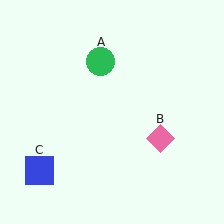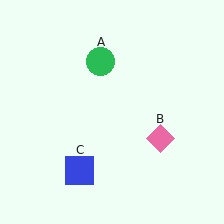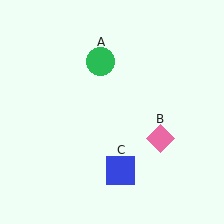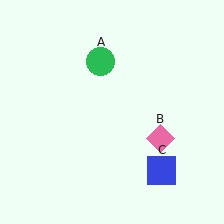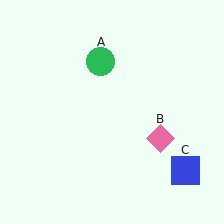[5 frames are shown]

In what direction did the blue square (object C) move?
The blue square (object C) moved right.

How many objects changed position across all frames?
1 object changed position: blue square (object C).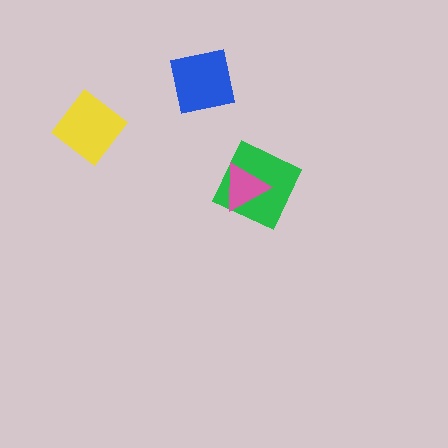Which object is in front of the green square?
The pink triangle is in front of the green square.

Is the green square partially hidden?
Yes, it is partially covered by another shape.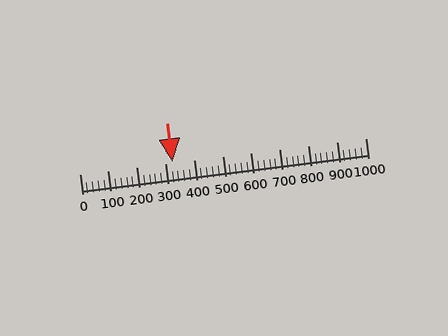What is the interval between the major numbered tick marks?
The major tick marks are spaced 100 units apart.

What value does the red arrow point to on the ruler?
The red arrow points to approximately 326.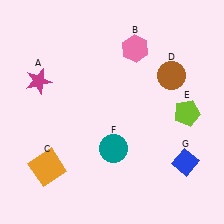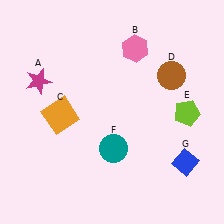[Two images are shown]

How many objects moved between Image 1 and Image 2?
1 object moved between the two images.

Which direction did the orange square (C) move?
The orange square (C) moved up.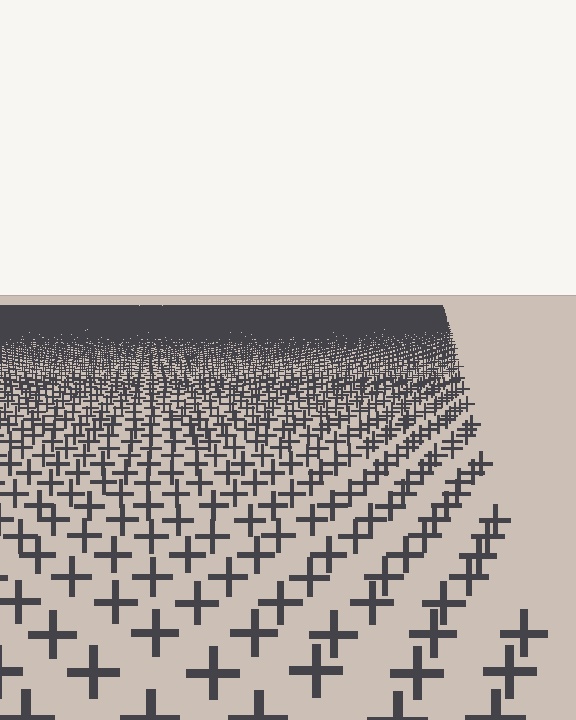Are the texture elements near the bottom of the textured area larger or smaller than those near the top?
Larger. Near the bottom, elements are closer to the viewer and appear at a bigger on-screen size.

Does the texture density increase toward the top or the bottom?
Density increases toward the top.